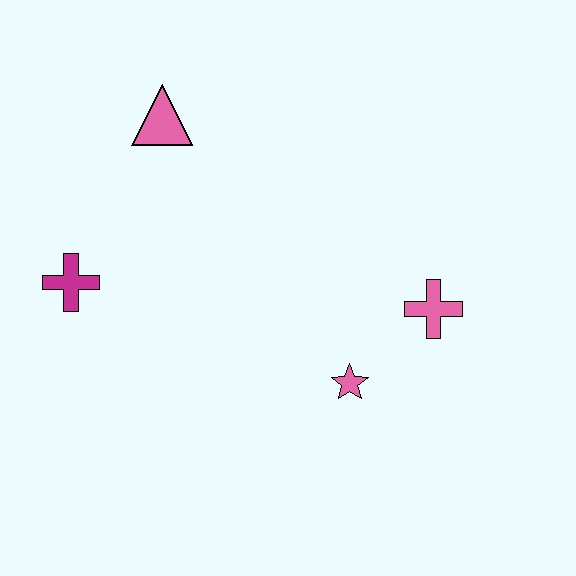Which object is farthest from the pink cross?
The magenta cross is farthest from the pink cross.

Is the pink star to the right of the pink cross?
No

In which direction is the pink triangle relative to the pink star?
The pink triangle is above the pink star.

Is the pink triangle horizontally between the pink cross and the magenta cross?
Yes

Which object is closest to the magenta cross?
The pink triangle is closest to the magenta cross.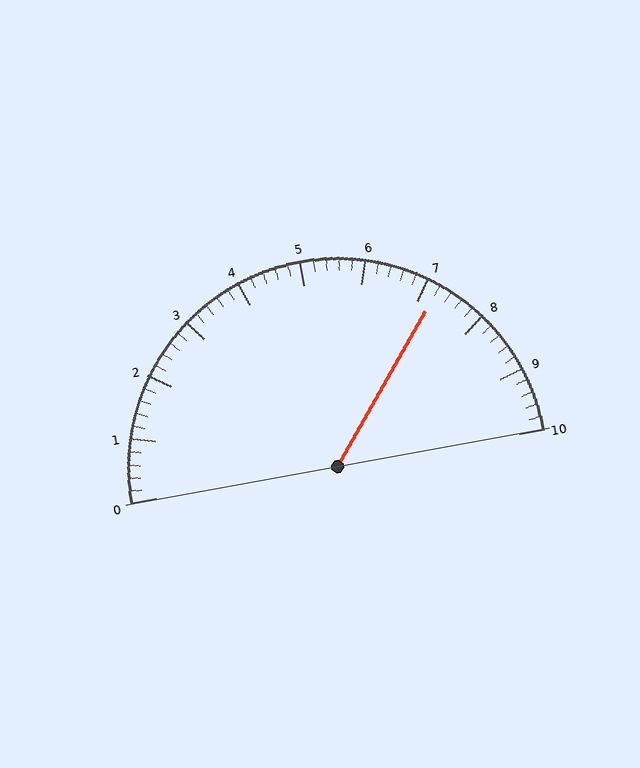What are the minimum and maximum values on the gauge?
The gauge ranges from 0 to 10.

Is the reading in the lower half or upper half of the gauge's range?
The reading is in the upper half of the range (0 to 10).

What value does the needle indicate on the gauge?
The needle indicates approximately 7.2.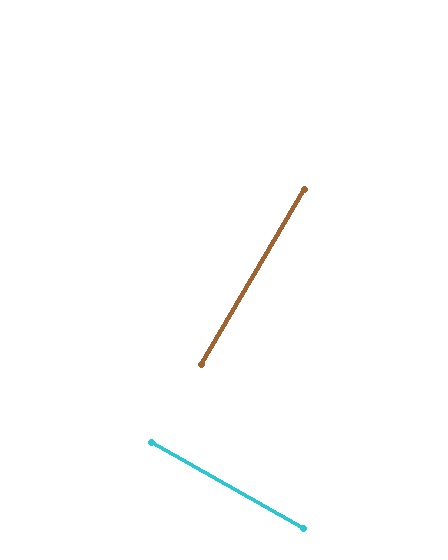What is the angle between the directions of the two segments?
Approximately 89 degrees.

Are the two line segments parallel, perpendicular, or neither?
Perpendicular — they meet at approximately 89°.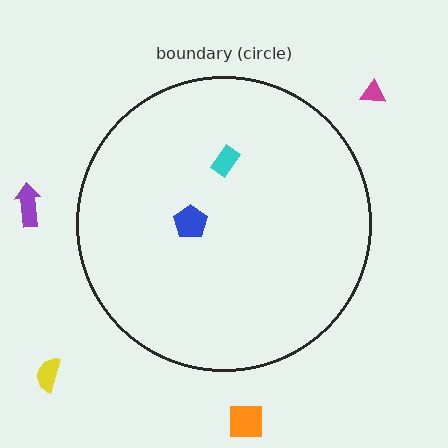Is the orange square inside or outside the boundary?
Outside.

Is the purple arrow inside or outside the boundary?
Outside.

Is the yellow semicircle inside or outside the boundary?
Outside.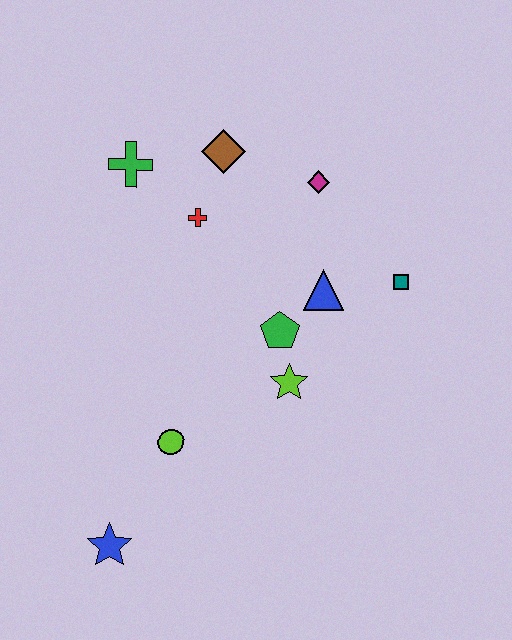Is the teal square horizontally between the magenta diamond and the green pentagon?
No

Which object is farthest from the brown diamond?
The blue star is farthest from the brown diamond.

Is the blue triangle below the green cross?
Yes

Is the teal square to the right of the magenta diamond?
Yes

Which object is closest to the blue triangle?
The green pentagon is closest to the blue triangle.